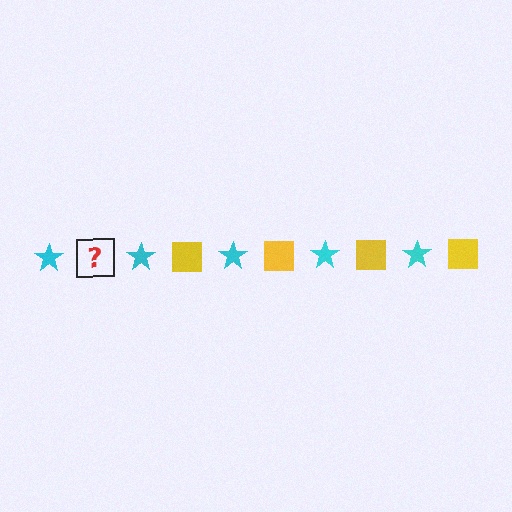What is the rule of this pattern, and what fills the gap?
The rule is that the pattern alternates between cyan star and yellow square. The gap should be filled with a yellow square.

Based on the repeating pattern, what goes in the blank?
The blank should be a yellow square.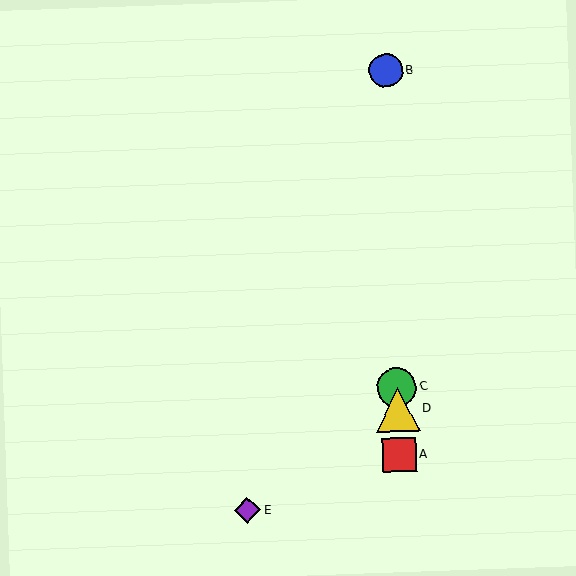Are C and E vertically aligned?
No, C is at x≈397 and E is at x≈248.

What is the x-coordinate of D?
Object D is at x≈398.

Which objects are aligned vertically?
Objects A, B, C, D are aligned vertically.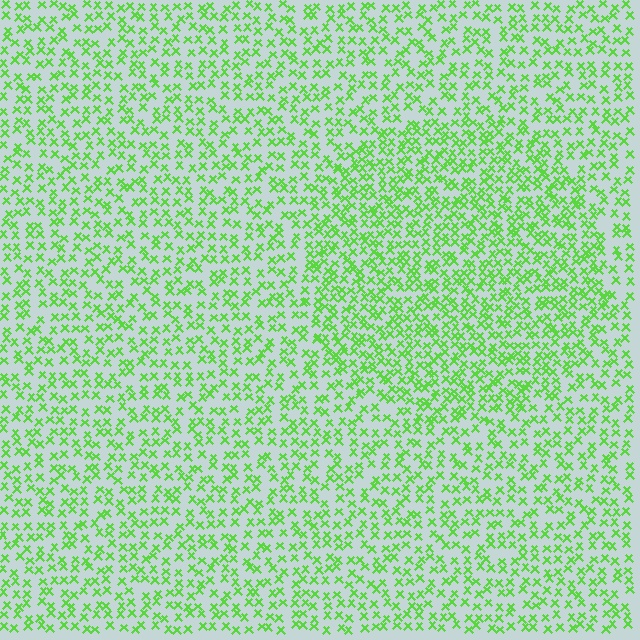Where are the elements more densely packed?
The elements are more densely packed inside the circle boundary.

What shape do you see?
I see a circle.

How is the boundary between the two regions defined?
The boundary is defined by a change in element density (approximately 1.6x ratio). All elements are the same color, size, and shape.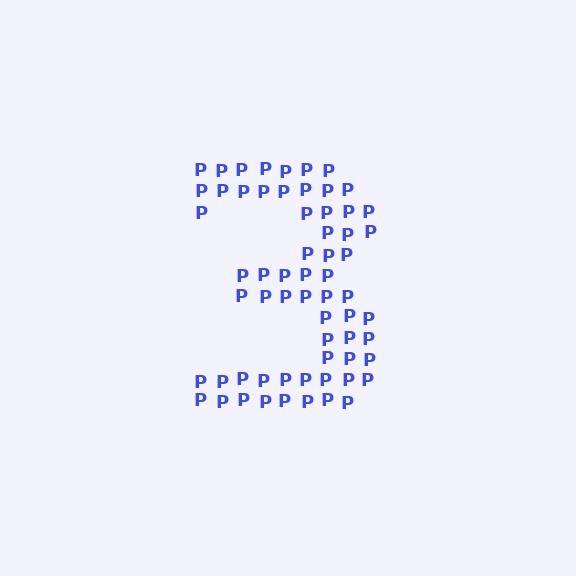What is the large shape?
The large shape is the digit 3.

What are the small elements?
The small elements are letter P's.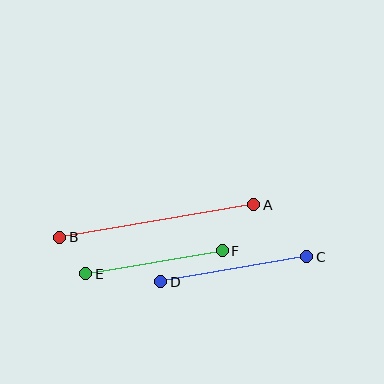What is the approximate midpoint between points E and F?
The midpoint is at approximately (154, 262) pixels.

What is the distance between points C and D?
The distance is approximately 148 pixels.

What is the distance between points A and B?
The distance is approximately 197 pixels.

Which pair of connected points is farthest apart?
Points A and B are farthest apart.